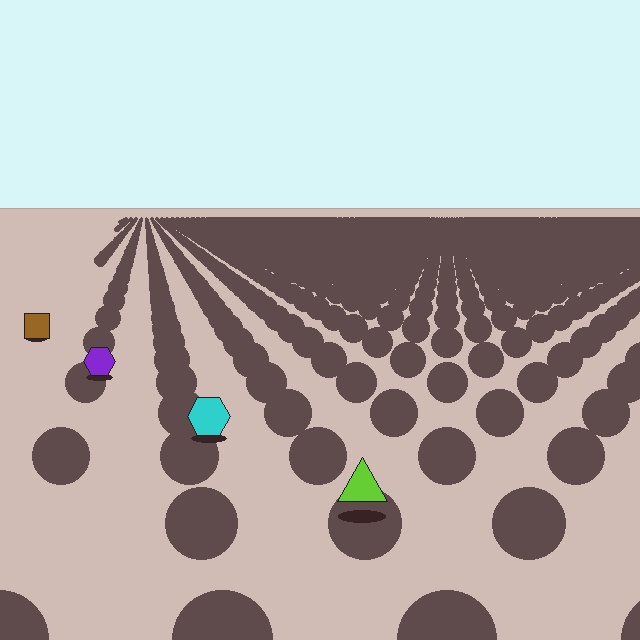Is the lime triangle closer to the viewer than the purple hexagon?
Yes. The lime triangle is closer — you can tell from the texture gradient: the ground texture is coarser near it.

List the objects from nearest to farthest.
From nearest to farthest: the lime triangle, the cyan hexagon, the purple hexagon, the brown square.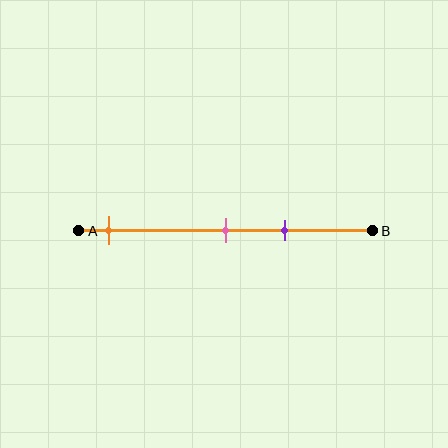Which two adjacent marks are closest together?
The pink and purple marks are the closest adjacent pair.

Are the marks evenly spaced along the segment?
No, the marks are not evenly spaced.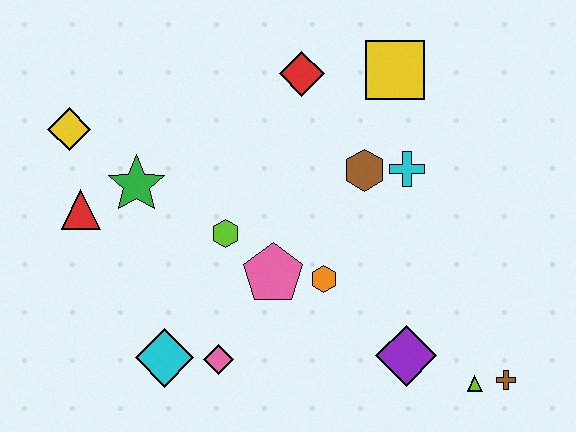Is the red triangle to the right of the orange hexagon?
No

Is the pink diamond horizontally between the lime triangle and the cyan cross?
No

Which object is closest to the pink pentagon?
The orange hexagon is closest to the pink pentagon.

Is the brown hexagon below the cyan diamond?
No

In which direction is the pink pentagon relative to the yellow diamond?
The pink pentagon is to the right of the yellow diamond.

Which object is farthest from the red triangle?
The brown cross is farthest from the red triangle.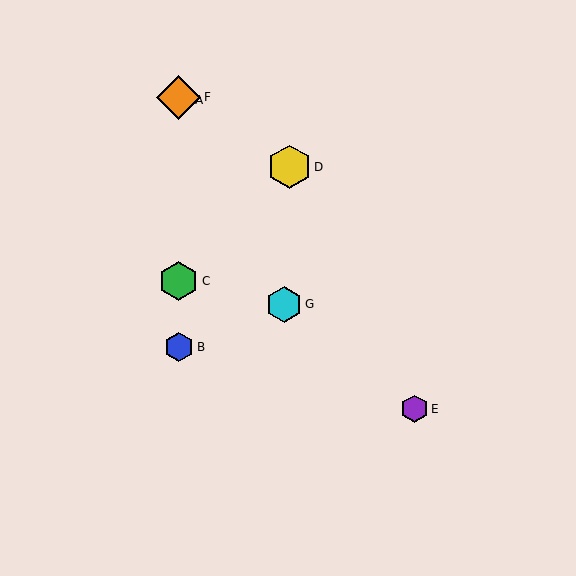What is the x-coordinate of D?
Object D is at x≈290.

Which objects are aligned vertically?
Objects A, B, C, F are aligned vertically.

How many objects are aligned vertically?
4 objects (A, B, C, F) are aligned vertically.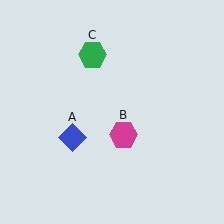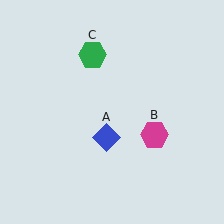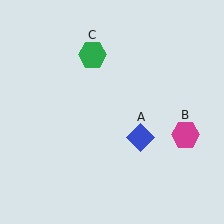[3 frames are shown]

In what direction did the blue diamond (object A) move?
The blue diamond (object A) moved right.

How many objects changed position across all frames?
2 objects changed position: blue diamond (object A), magenta hexagon (object B).